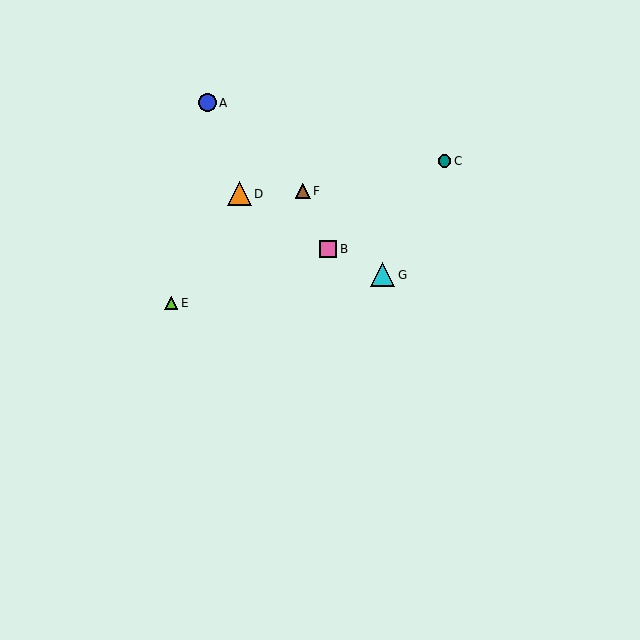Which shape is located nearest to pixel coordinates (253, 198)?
The orange triangle (labeled D) at (239, 194) is nearest to that location.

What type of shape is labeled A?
Shape A is a blue circle.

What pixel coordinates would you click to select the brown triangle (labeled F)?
Click at (303, 191) to select the brown triangle F.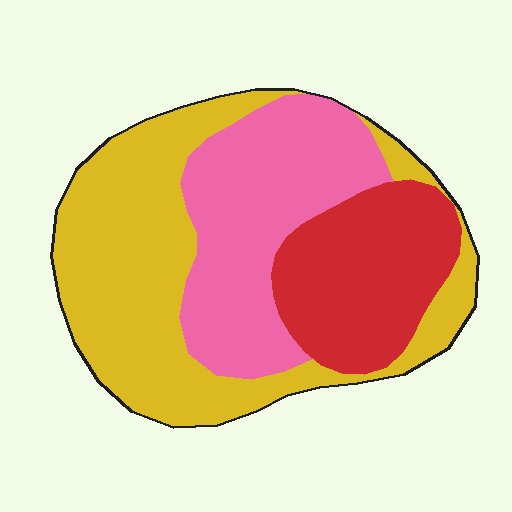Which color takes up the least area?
Red, at roughly 25%.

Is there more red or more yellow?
Yellow.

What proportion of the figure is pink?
Pink takes up about one third (1/3) of the figure.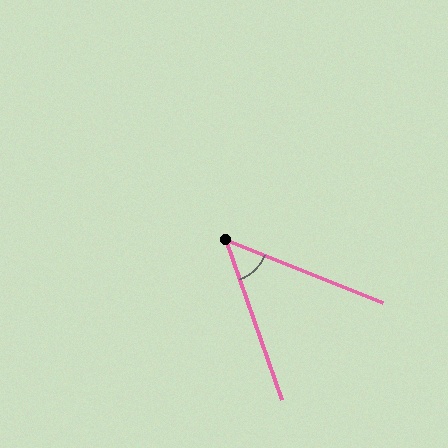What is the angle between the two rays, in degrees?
Approximately 49 degrees.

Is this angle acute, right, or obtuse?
It is acute.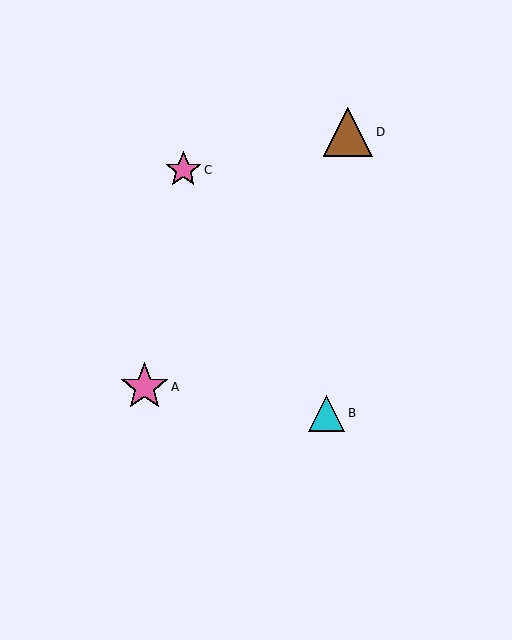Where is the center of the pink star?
The center of the pink star is at (183, 170).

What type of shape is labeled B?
Shape B is a cyan triangle.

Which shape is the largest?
The brown triangle (labeled D) is the largest.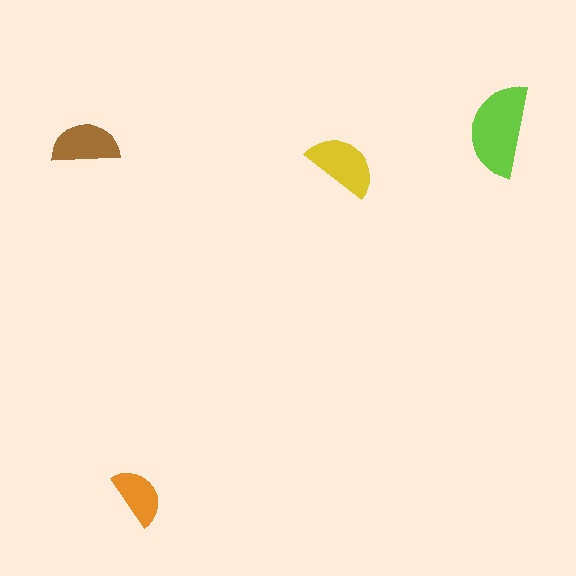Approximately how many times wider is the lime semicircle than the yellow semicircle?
About 1.5 times wider.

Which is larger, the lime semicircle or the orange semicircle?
The lime one.